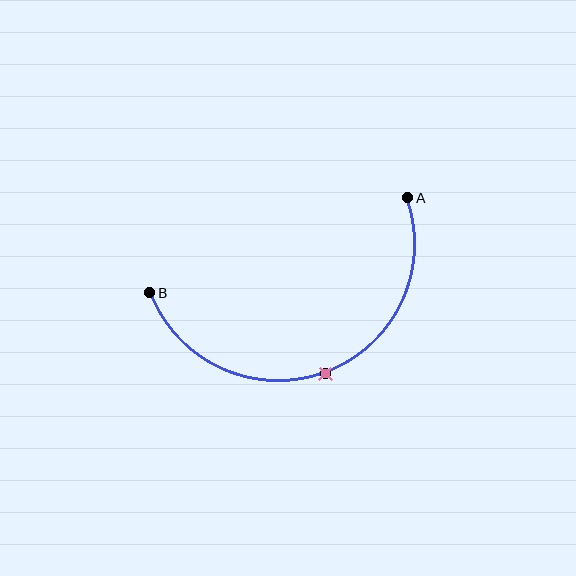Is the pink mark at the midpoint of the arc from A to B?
Yes. The pink mark lies on the arc at equal arc-length from both A and B — it is the arc midpoint.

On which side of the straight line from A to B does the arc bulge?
The arc bulges below the straight line connecting A and B.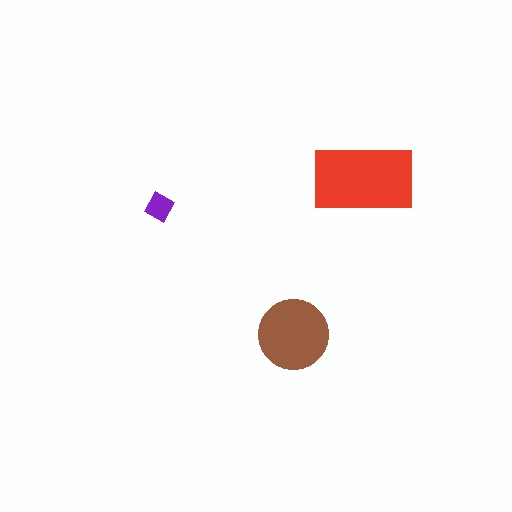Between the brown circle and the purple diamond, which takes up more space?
The brown circle.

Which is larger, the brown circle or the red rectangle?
The red rectangle.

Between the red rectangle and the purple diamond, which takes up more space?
The red rectangle.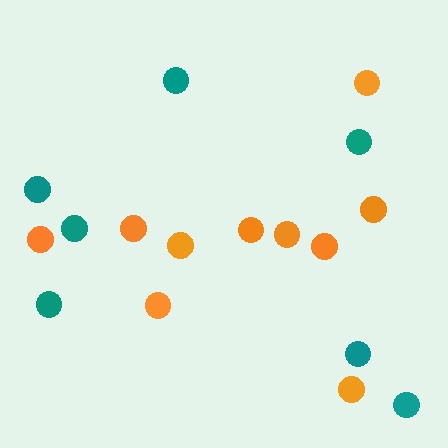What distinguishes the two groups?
There are 2 groups: one group of teal circles (7) and one group of orange circles (10).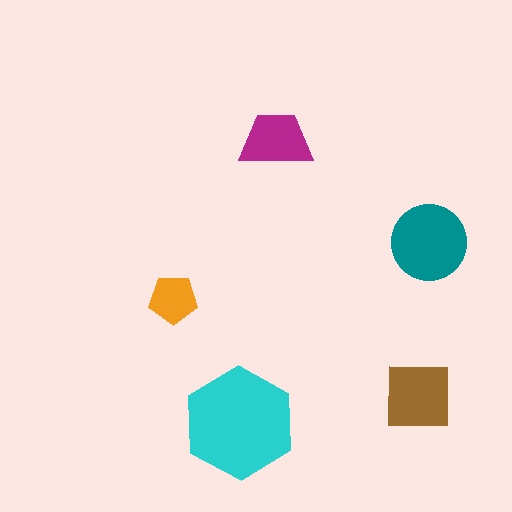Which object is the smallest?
The orange pentagon.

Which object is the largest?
The cyan hexagon.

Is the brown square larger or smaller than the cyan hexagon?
Smaller.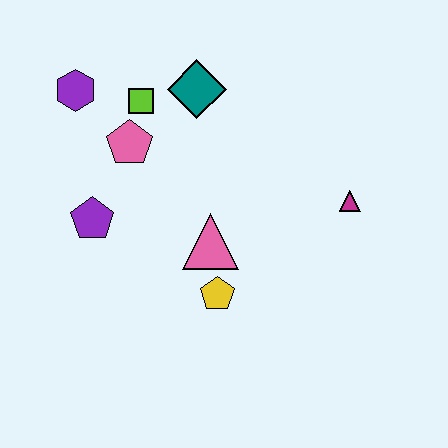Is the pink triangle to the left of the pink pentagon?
No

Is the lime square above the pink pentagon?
Yes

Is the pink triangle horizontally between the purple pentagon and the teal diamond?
No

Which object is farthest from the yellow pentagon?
The purple hexagon is farthest from the yellow pentagon.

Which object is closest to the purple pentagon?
The pink pentagon is closest to the purple pentagon.